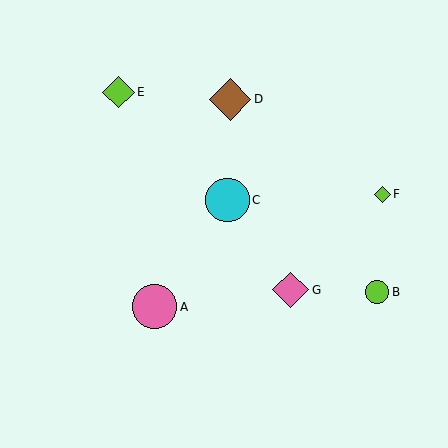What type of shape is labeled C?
Shape C is a cyan circle.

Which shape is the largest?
The pink circle (labeled A) is the largest.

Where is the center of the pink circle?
The center of the pink circle is at (155, 307).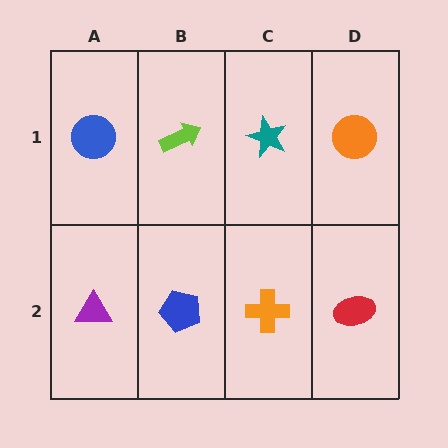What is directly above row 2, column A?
A blue circle.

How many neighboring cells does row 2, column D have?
2.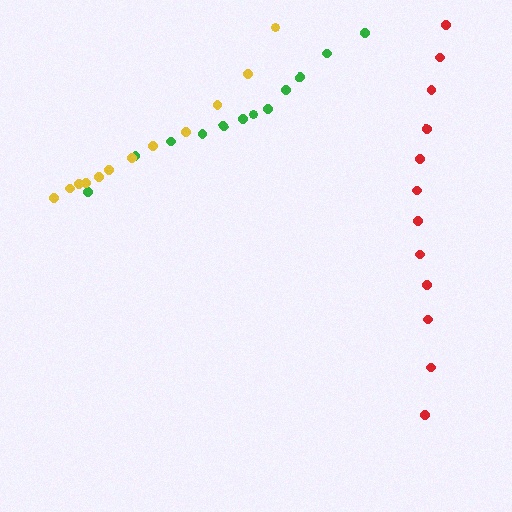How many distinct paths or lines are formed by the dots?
There are 3 distinct paths.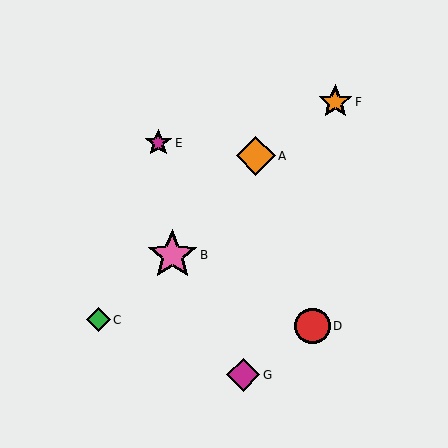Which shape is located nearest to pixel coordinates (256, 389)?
The magenta diamond (labeled G) at (243, 375) is nearest to that location.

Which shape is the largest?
The pink star (labeled B) is the largest.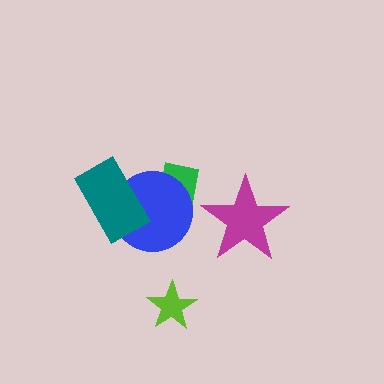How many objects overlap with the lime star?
0 objects overlap with the lime star.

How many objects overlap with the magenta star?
0 objects overlap with the magenta star.